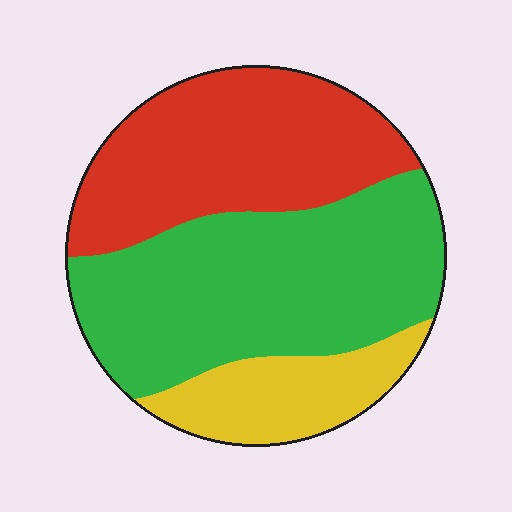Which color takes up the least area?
Yellow, at roughly 15%.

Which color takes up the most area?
Green, at roughly 45%.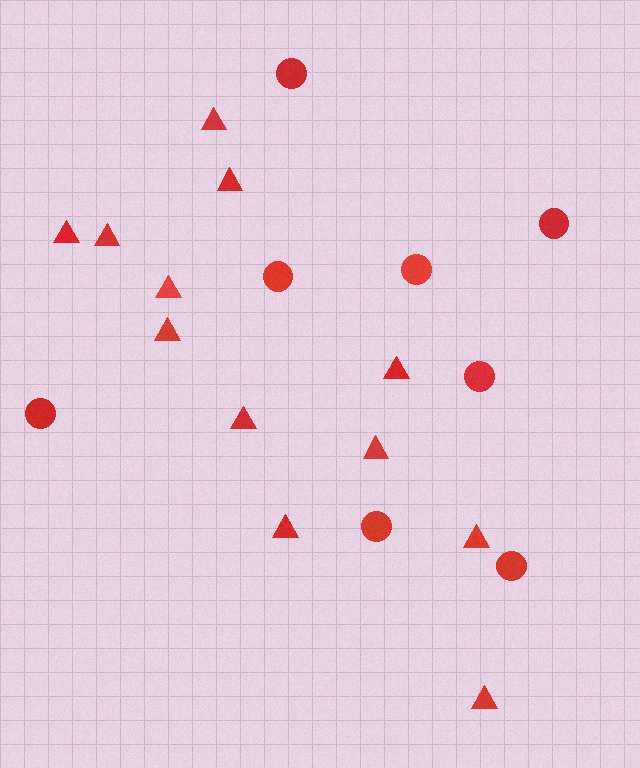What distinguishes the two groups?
There are 2 groups: one group of triangles (12) and one group of circles (8).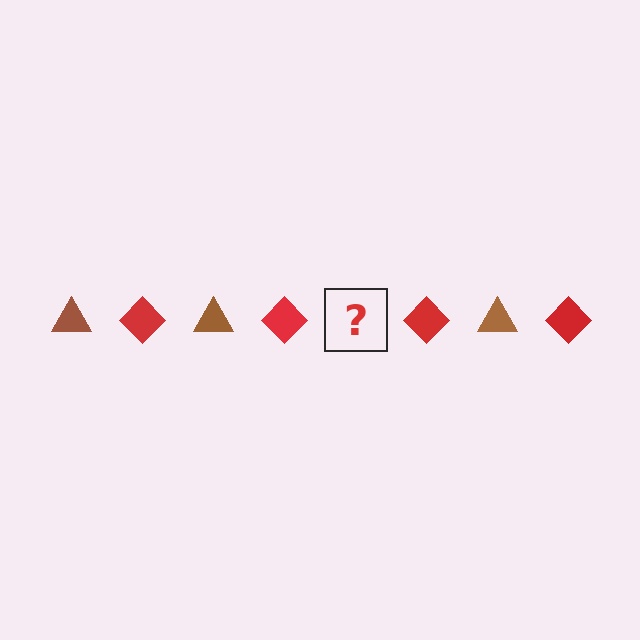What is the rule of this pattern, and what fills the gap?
The rule is that the pattern alternates between brown triangle and red diamond. The gap should be filled with a brown triangle.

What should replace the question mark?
The question mark should be replaced with a brown triangle.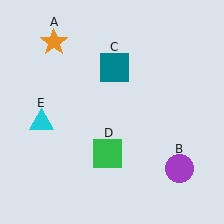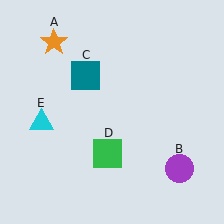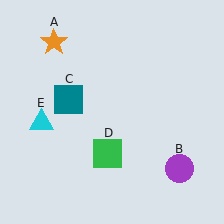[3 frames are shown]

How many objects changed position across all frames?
1 object changed position: teal square (object C).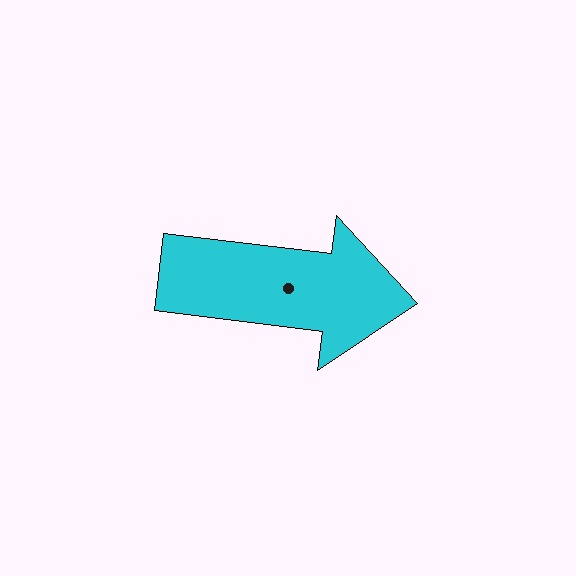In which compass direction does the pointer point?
East.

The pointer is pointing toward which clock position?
Roughly 3 o'clock.